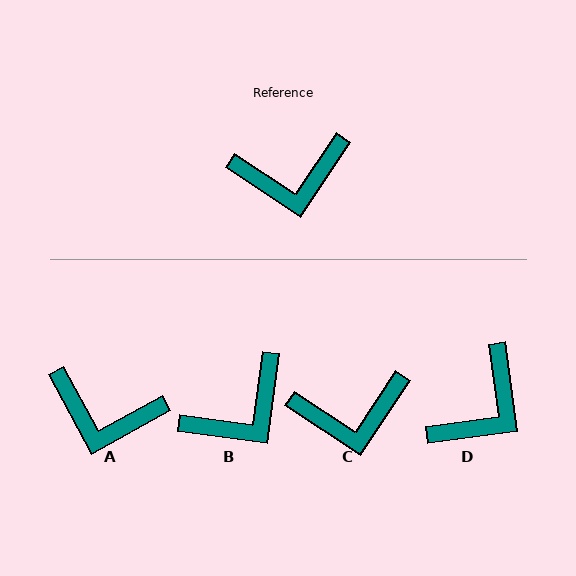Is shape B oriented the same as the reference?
No, it is off by about 26 degrees.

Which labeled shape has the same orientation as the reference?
C.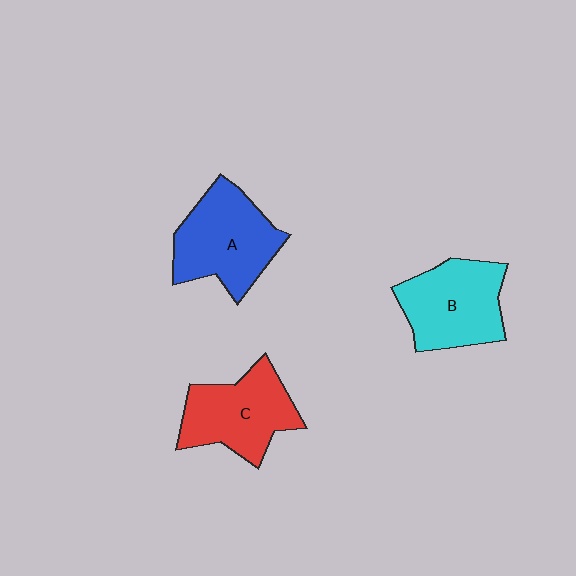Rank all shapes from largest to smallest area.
From largest to smallest: A (blue), B (cyan), C (red).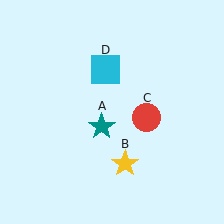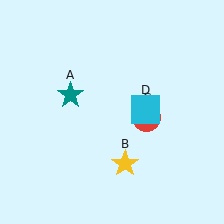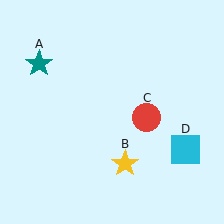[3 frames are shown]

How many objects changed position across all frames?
2 objects changed position: teal star (object A), cyan square (object D).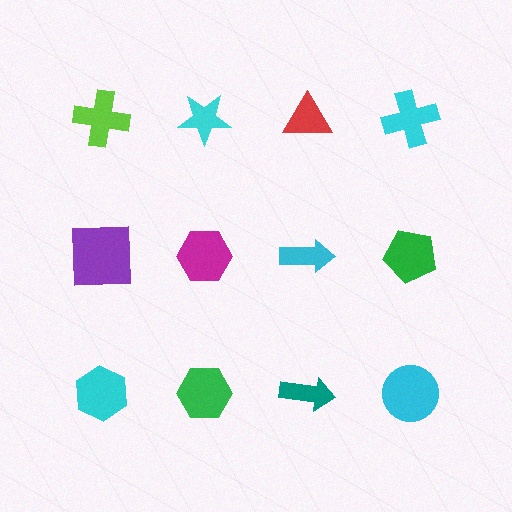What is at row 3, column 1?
A cyan hexagon.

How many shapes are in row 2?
4 shapes.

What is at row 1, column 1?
A lime cross.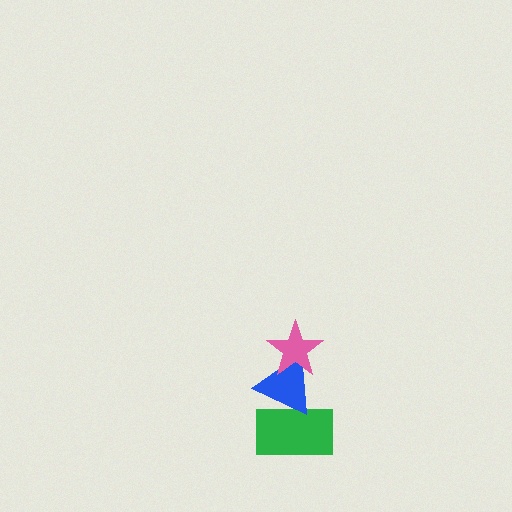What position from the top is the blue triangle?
The blue triangle is 2nd from the top.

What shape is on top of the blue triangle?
The pink star is on top of the blue triangle.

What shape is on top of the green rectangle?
The blue triangle is on top of the green rectangle.